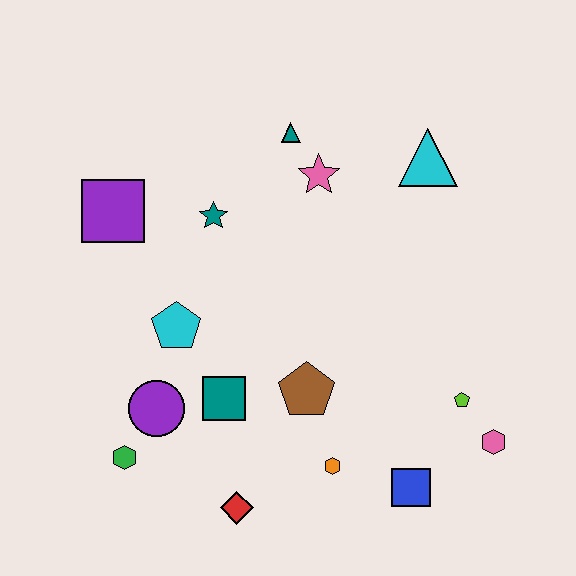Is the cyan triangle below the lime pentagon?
No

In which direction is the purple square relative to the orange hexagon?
The purple square is above the orange hexagon.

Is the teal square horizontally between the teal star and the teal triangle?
Yes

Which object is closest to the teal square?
The purple circle is closest to the teal square.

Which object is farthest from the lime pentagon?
The purple square is farthest from the lime pentagon.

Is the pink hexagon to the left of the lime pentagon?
No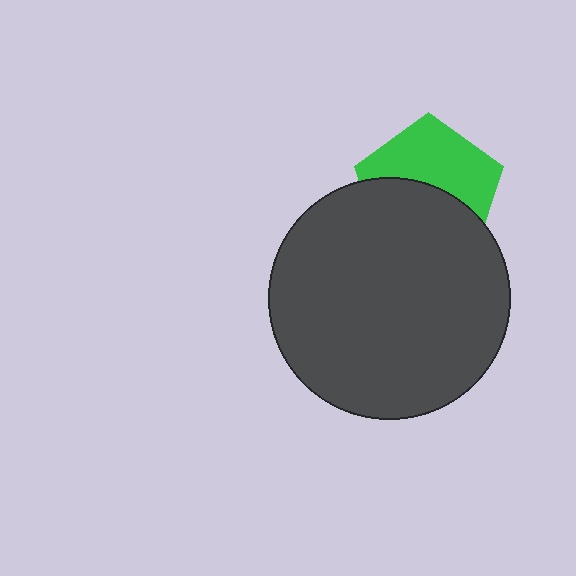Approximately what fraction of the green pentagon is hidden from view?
Roughly 50% of the green pentagon is hidden behind the dark gray circle.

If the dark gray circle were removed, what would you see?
You would see the complete green pentagon.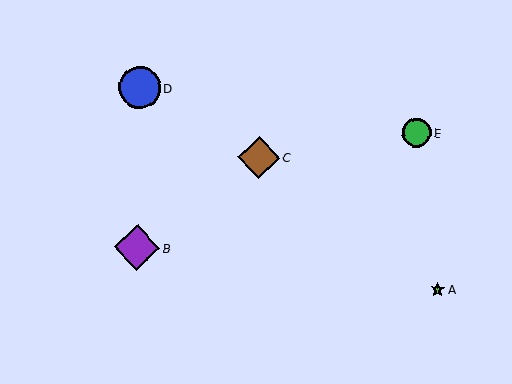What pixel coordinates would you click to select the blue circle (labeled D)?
Click at (140, 88) to select the blue circle D.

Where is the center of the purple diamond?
The center of the purple diamond is at (137, 248).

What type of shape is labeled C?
Shape C is a brown diamond.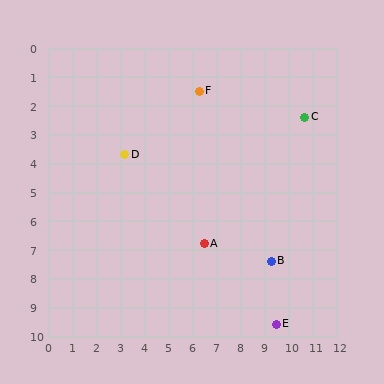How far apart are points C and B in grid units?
Points C and B are about 5.2 grid units apart.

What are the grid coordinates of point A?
Point A is at approximately (6.5, 6.8).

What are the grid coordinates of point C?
Point C is at approximately (10.7, 2.4).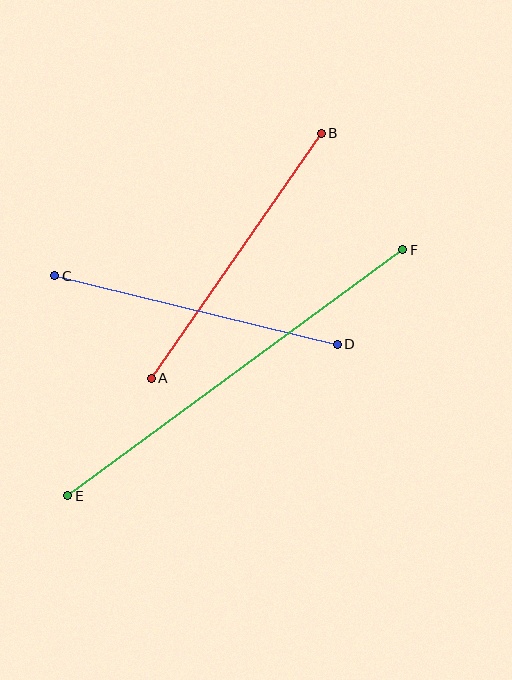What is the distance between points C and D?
The distance is approximately 291 pixels.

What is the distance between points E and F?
The distance is approximately 415 pixels.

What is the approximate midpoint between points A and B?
The midpoint is at approximately (236, 256) pixels.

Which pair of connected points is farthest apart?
Points E and F are farthest apart.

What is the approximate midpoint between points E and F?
The midpoint is at approximately (235, 373) pixels.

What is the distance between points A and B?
The distance is approximately 298 pixels.